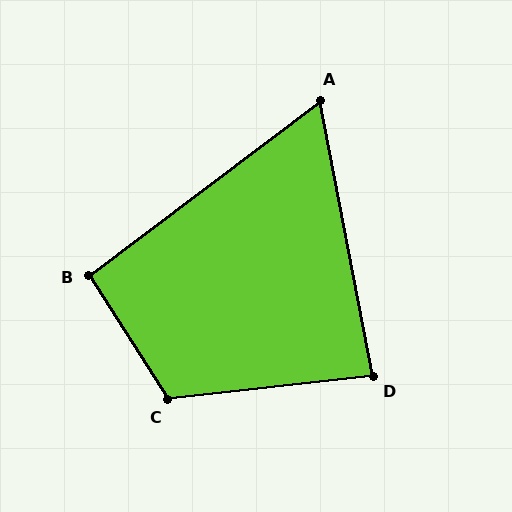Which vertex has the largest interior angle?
C, at approximately 116 degrees.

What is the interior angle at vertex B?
Approximately 95 degrees (approximately right).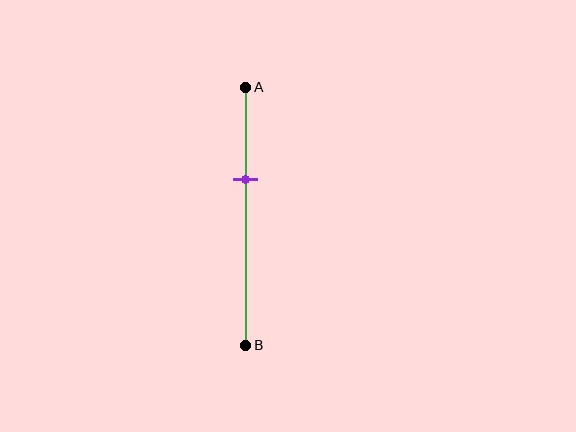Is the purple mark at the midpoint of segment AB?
No, the mark is at about 35% from A, not at the 50% midpoint.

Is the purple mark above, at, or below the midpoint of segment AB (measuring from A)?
The purple mark is above the midpoint of segment AB.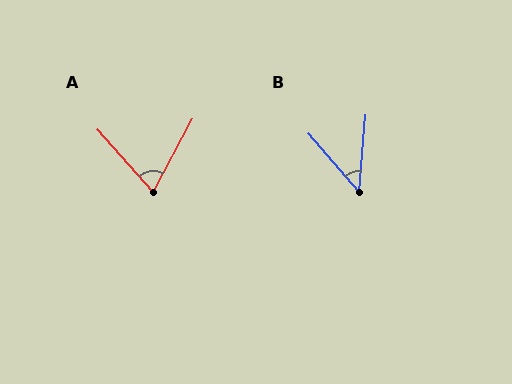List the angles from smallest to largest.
B (46°), A (70°).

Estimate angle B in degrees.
Approximately 46 degrees.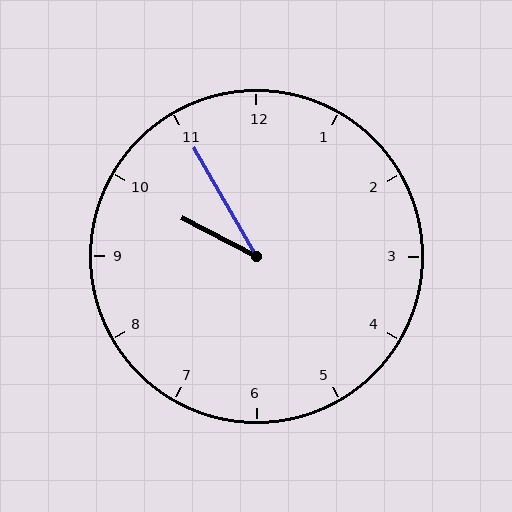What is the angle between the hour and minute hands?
Approximately 32 degrees.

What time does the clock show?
9:55.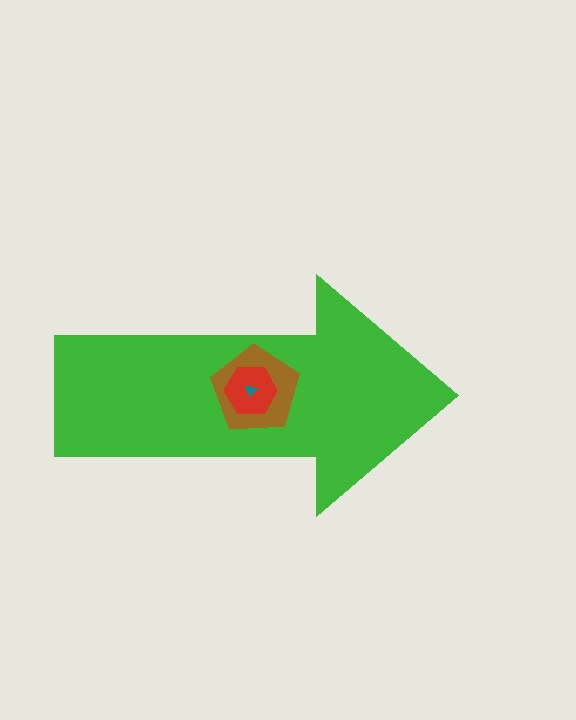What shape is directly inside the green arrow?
The brown pentagon.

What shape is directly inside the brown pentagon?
The red hexagon.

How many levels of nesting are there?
4.